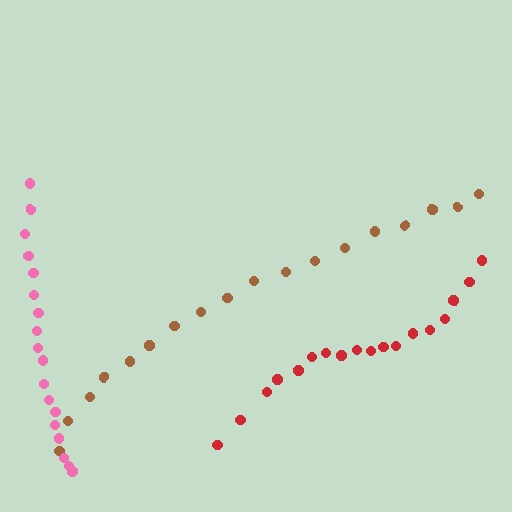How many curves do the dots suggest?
There are 3 distinct paths.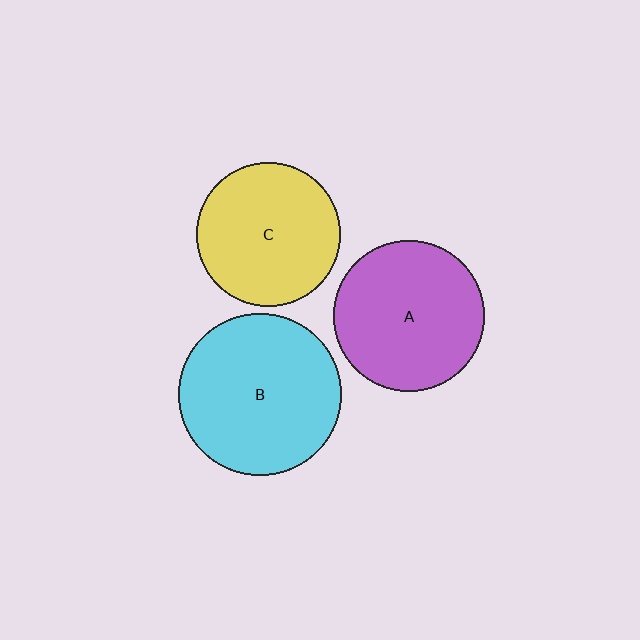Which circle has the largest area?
Circle B (cyan).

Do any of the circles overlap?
No, none of the circles overlap.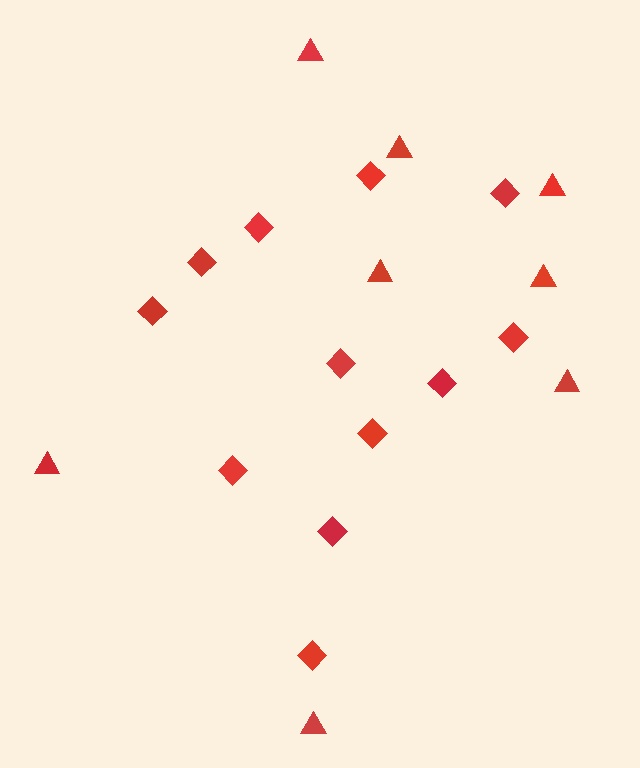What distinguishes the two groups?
There are 2 groups: one group of diamonds (12) and one group of triangles (8).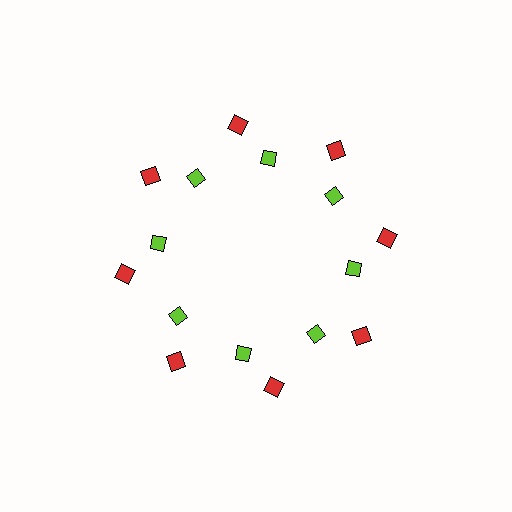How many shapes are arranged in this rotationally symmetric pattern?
There are 16 shapes, arranged in 8 groups of 2.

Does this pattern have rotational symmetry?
Yes, this pattern has 8-fold rotational symmetry. It looks the same after rotating 45 degrees around the center.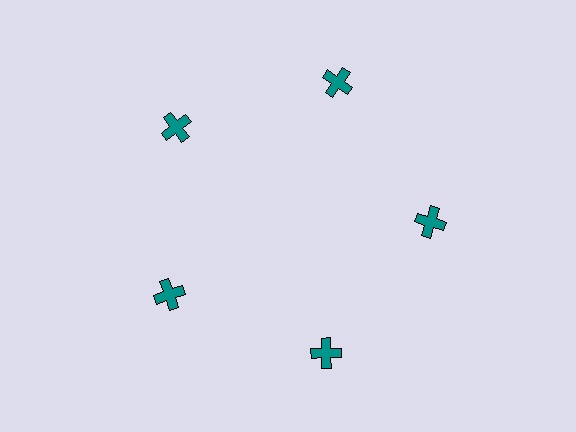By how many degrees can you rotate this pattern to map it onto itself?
The pattern maps onto itself every 72 degrees of rotation.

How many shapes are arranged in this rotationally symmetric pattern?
There are 5 shapes, arranged in 5 groups of 1.